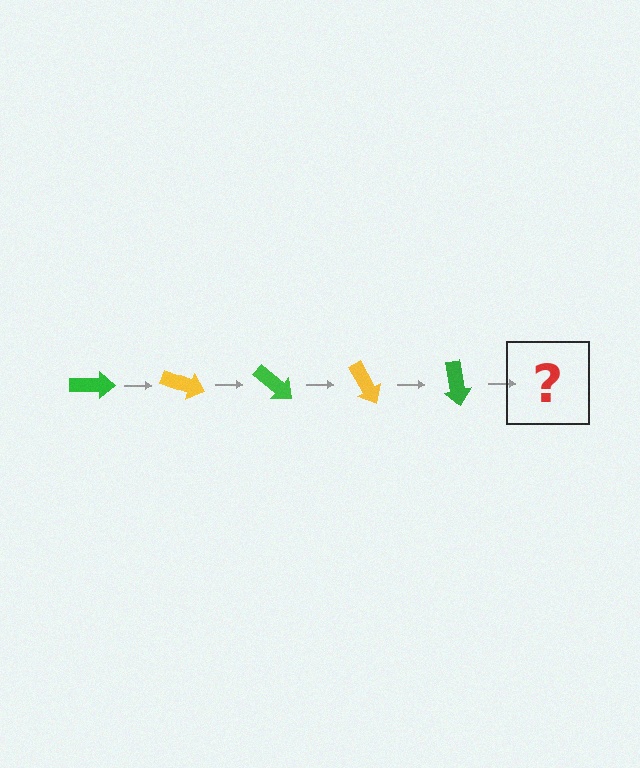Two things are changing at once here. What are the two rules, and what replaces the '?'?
The two rules are that it rotates 20 degrees each step and the color cycles through green and yellow. The '?' should be a yellow arrow, rotated 100 degrees from the start.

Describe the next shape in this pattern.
It should be a yellow arrow, rotated 100 degrees from the start.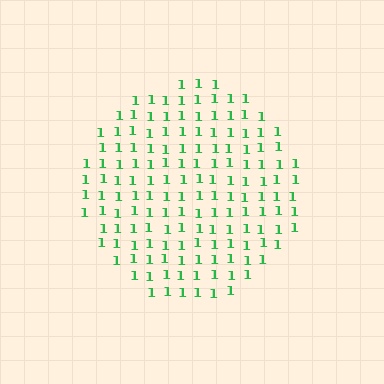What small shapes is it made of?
It is made of small digit 1's.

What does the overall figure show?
The overall figure shows a circle.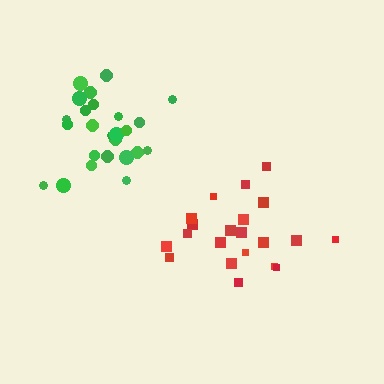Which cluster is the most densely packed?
Green.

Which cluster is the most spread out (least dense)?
Red.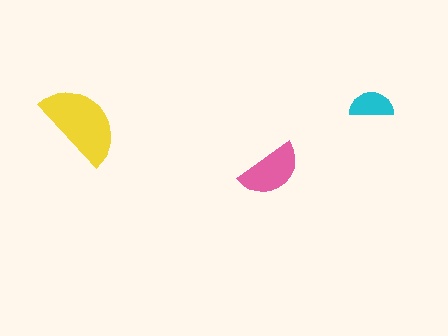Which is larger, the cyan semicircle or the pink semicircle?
The pink one.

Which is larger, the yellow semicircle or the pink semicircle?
The yellow one.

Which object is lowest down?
The pink semicircle is bottommost.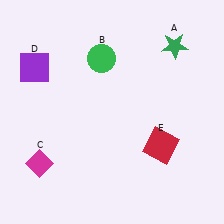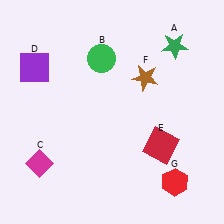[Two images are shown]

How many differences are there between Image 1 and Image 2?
There are 2 differences between the two images.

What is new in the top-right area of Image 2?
A brown star (F) was added in the top-right area of Image 2.